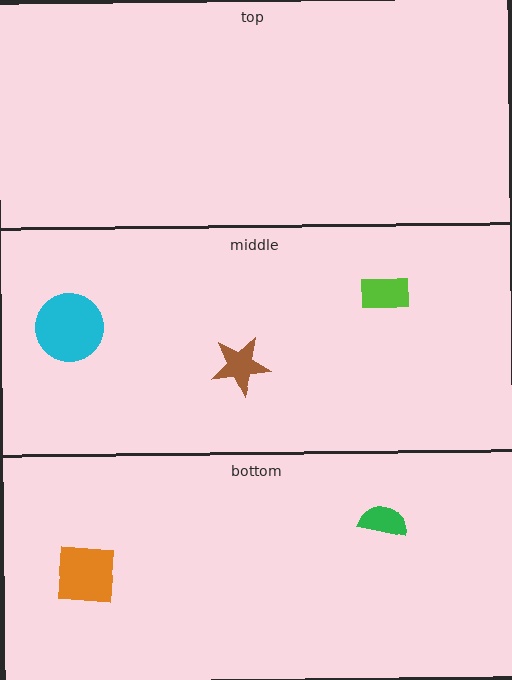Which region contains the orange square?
The bottom region.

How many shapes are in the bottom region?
2.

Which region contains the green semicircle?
The bottom region.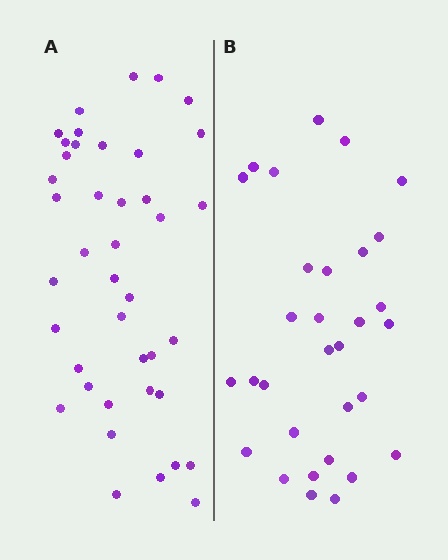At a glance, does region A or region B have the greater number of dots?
Region A (the left region) has more dots.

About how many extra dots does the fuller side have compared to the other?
Region A has roughly 10 or so more dots than region B.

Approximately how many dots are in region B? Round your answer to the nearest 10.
About 30 dots. (The exact count is 31, which rounds to 30.)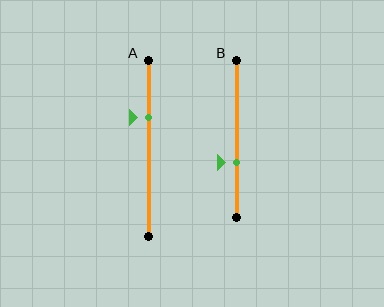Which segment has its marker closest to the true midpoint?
Segment B has its marker closest to the true midpoint.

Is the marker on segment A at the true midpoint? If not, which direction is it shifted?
No, the marker on segment A is shifted upward by about 18% of the segment length.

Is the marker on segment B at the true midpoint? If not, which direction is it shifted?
No, the marker on segment B is shifted downward by about 15% of the segment length.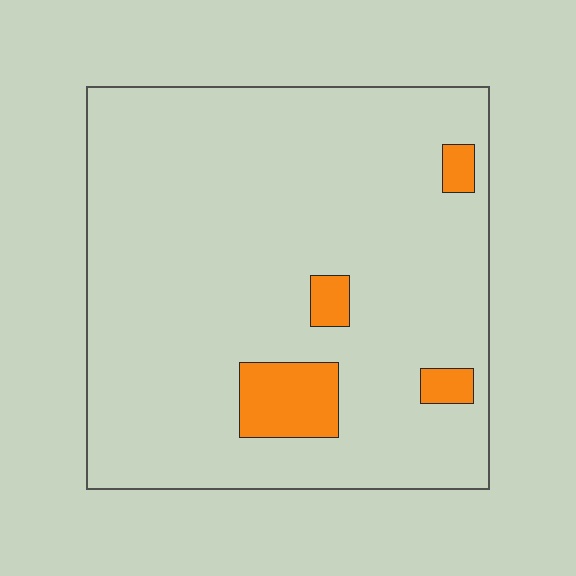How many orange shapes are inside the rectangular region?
4.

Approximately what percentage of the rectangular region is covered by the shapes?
Approximately 10%.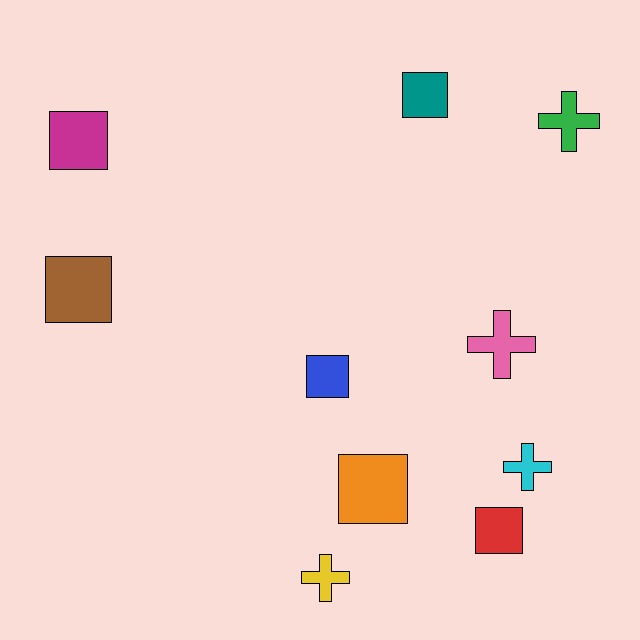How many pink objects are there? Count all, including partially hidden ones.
There is 1 pink object.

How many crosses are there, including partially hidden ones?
There are 4 crosses.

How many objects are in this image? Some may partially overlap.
There are 10 objects.